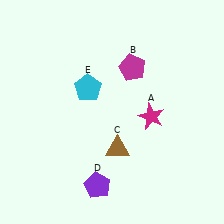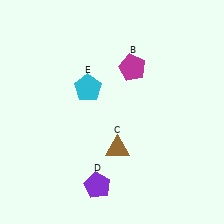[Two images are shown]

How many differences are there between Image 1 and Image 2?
There is 1 difference between the two images.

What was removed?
The magenta star (A) was removed in Image 2.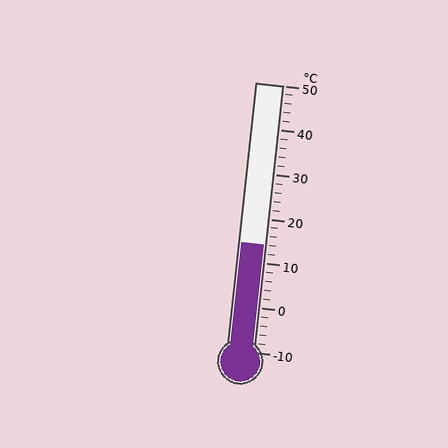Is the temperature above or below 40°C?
The temperature is below 40°C.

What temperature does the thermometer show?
The thermometer shows approximately 14°C.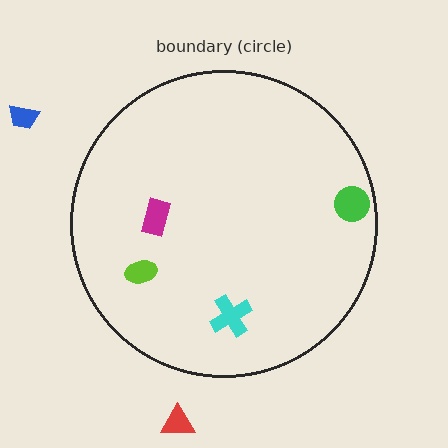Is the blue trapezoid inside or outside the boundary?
Outside.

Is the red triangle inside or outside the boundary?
Outside.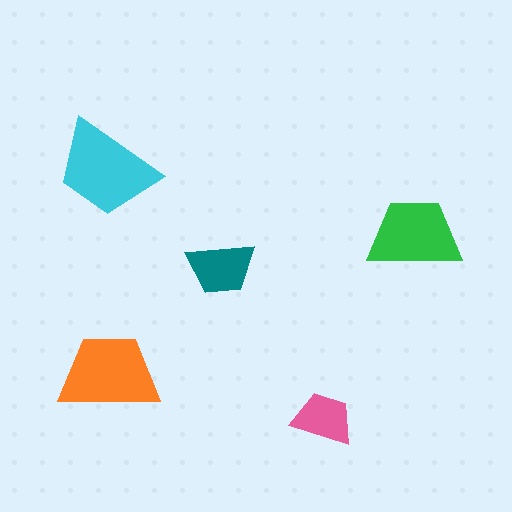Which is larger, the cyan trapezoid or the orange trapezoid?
The cyan one.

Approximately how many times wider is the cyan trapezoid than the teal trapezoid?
About 1.5 times wider.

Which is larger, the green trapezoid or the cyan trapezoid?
The cyan one.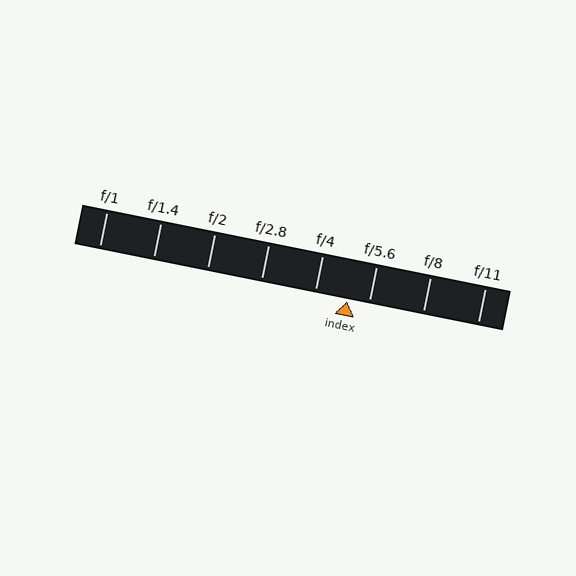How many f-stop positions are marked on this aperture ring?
There are 8 f-stop positions marked.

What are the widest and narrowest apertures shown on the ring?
The widest aperture shown is f/1 and the narrowest is f/11.